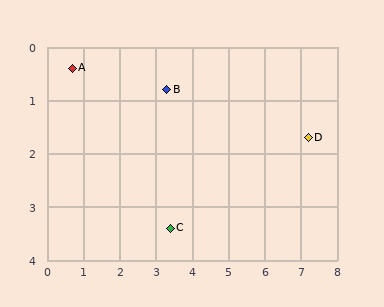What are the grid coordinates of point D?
Point D is at approximately (7.2, 1.7).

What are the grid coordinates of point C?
Point C is at approximately (3.4, 3.4).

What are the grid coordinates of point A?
Point A is at approximately (0.7, 0.4).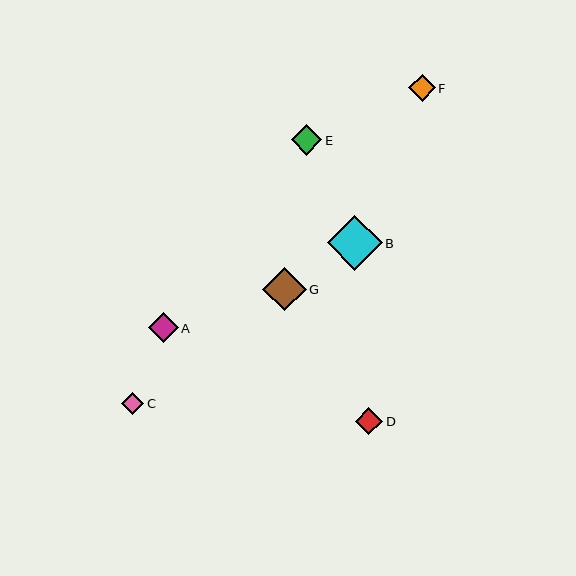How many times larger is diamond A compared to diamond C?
Diamond A is approximately 1.3 times the size of diamond C.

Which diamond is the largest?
Diamond B is the largest with a size of approximately 55 pixels.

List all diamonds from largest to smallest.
From largest to smallest: B, G, E, A, D, F, C.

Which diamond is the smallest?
Diamond C is the smallest with a size of approximately 22 pixels.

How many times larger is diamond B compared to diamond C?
Diamond B is approximately 2.4 times the size of diamond C.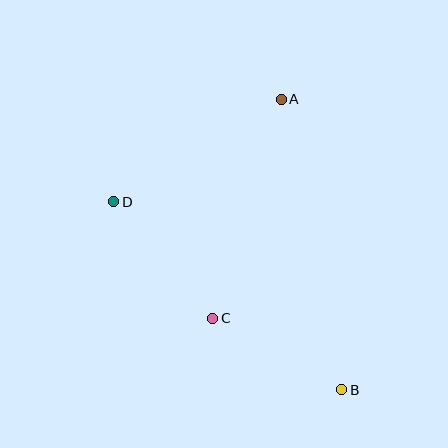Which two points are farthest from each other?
Points A and B are farthest from each other.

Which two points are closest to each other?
Points B and C are closest to each other.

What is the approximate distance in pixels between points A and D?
The distance between A and D is approximately 197 pixels.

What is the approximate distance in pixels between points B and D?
The distance between B and D is approximately 296 pixels.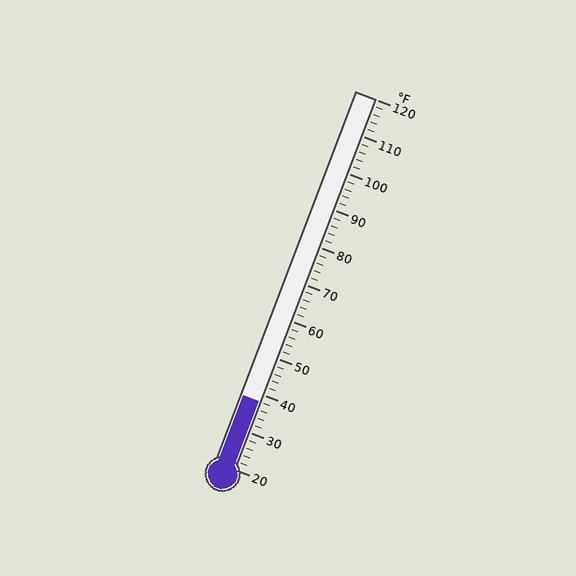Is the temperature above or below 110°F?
The temperature is below 110°F.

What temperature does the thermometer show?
The thermometer shows approximately 38°F.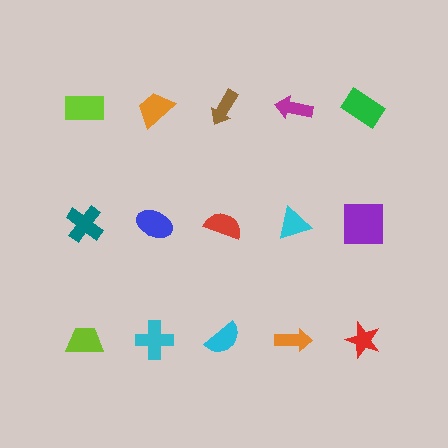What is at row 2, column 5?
A purple square.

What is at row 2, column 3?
A red semicircle.